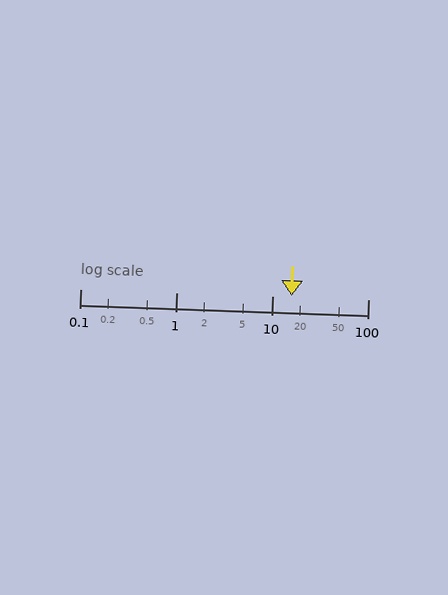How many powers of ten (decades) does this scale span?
The scale spans 3 decades, from 0.1 to 100.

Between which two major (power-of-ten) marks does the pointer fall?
The pointer is between 10 and 100.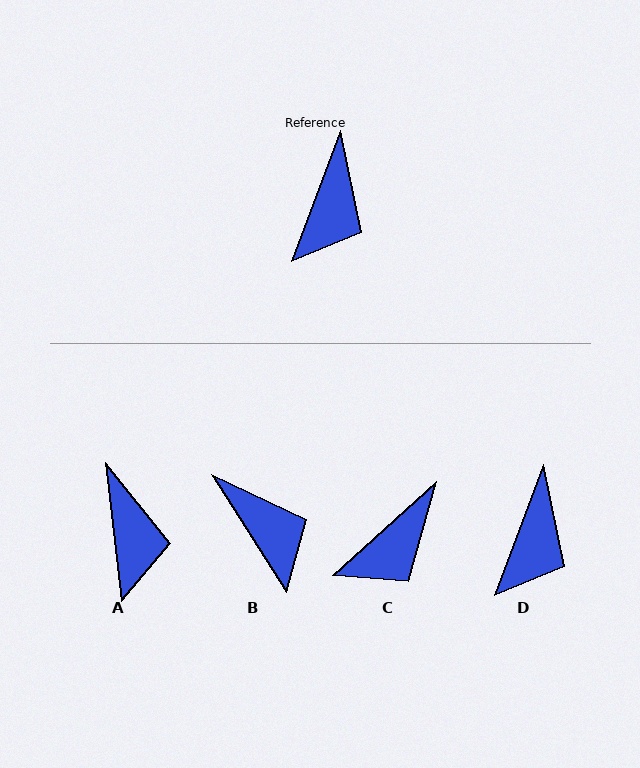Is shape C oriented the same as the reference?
No, it is off by about 27 degrees.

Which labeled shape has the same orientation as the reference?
D.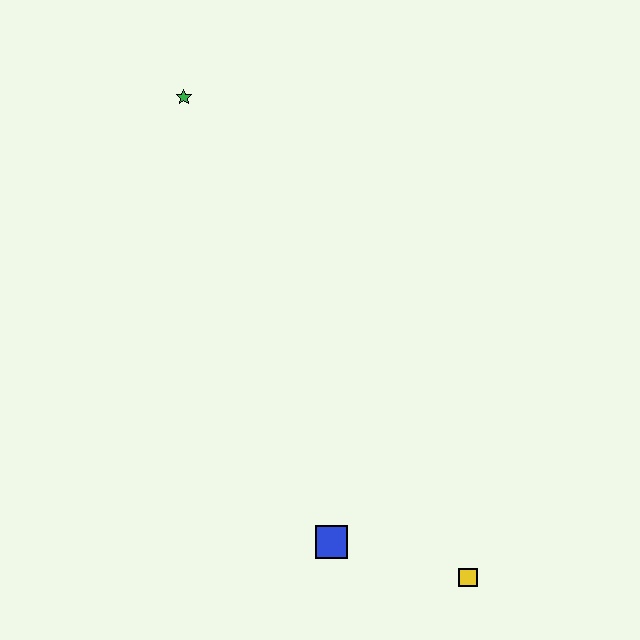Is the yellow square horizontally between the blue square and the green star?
No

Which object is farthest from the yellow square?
The green star is farthest from the yellow square.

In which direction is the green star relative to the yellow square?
The green star is above the yellow square.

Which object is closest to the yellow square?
The blue square is closest to the yellow square.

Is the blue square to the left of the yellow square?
Yes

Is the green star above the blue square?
Yes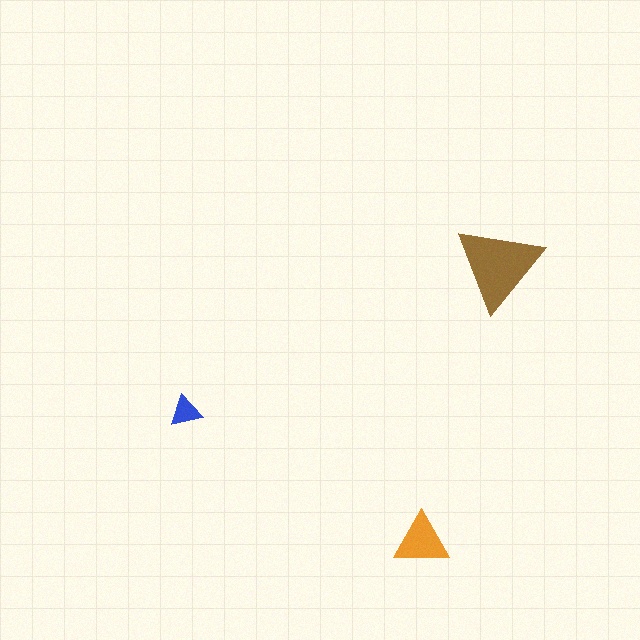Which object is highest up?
The brown triangle is topmost.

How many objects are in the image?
There are 3 objects in the image.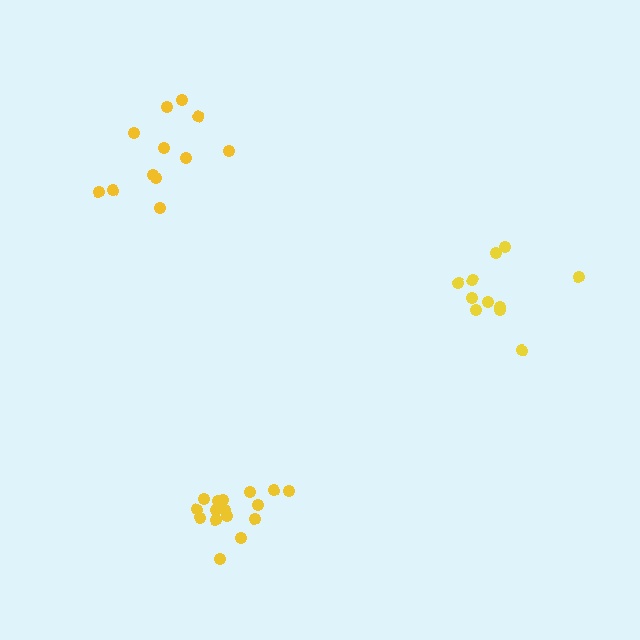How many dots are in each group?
Group 1: 16 dots, Group 2: 11 dots, Group 3: 12 dots (39 total).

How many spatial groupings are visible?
There are 3 spatial groupings.